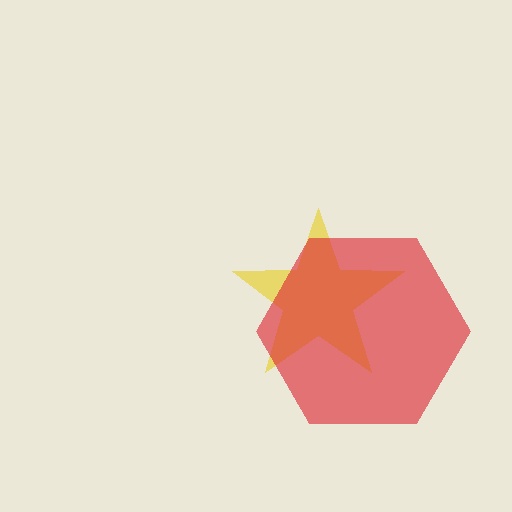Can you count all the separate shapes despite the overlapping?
Yes, there are 2 separate shapes.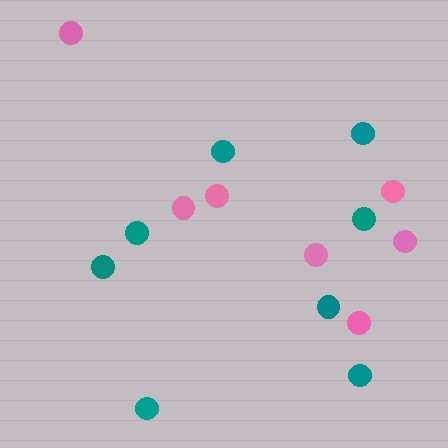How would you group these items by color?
There are 2 groups: one group of teal circles (8) and one group of pink circles (7).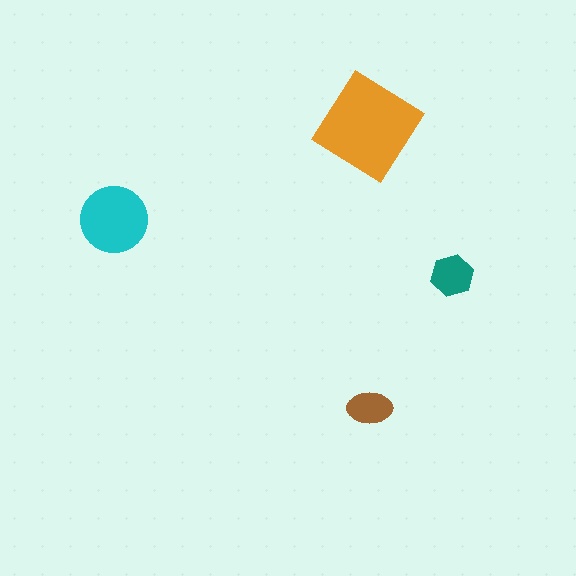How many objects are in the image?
There are 4 objects in the image.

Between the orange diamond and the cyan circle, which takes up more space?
The orange diamond.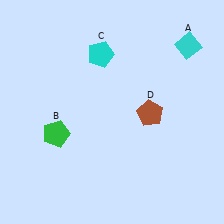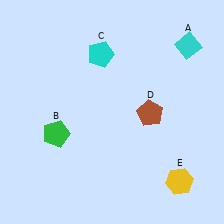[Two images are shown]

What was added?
A yellow hexagon (E) was added in Image 2.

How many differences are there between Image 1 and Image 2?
There is 1 difference between the two images.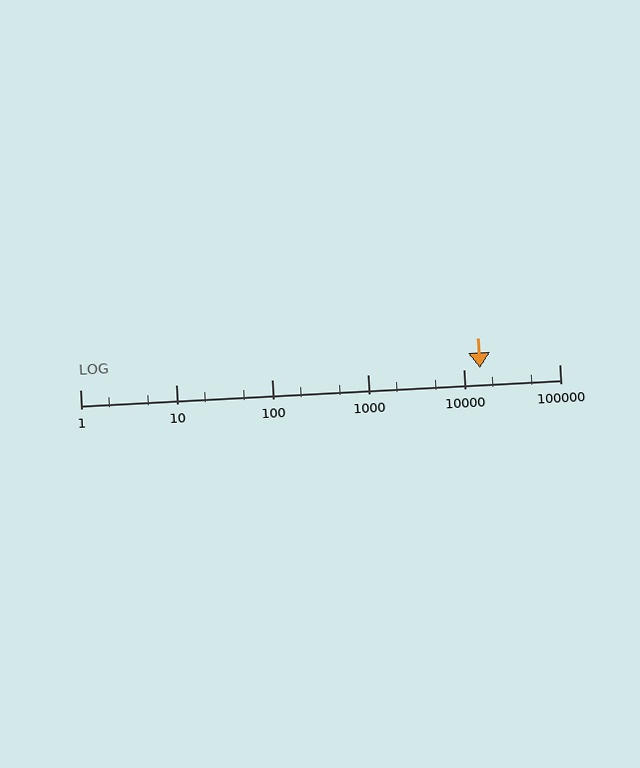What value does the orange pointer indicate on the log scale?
The pointer indicates approximately 15000.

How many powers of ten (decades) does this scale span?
The scale spans 5 decades, from 1 to 100000.